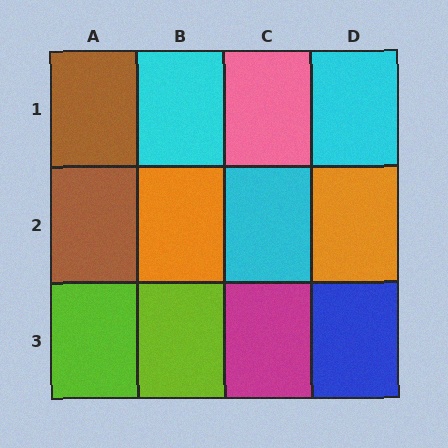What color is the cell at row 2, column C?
Cyan.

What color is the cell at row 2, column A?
Brown.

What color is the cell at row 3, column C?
Magenta.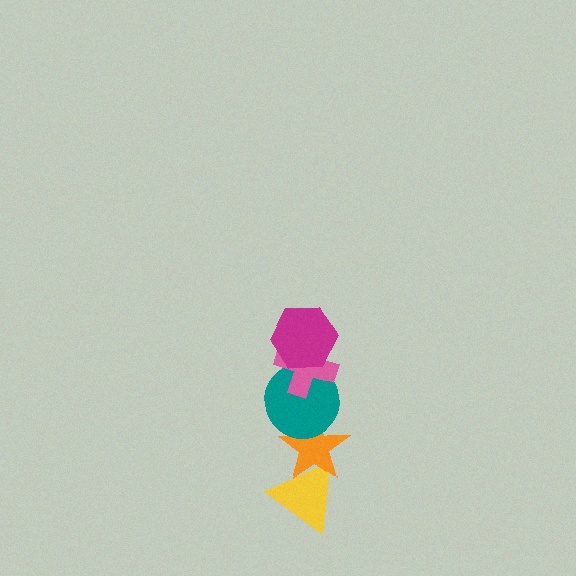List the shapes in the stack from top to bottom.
From top to bottom: the magenta hexagon, the pink cross, the teal circle, the orange star, the yellow triangle.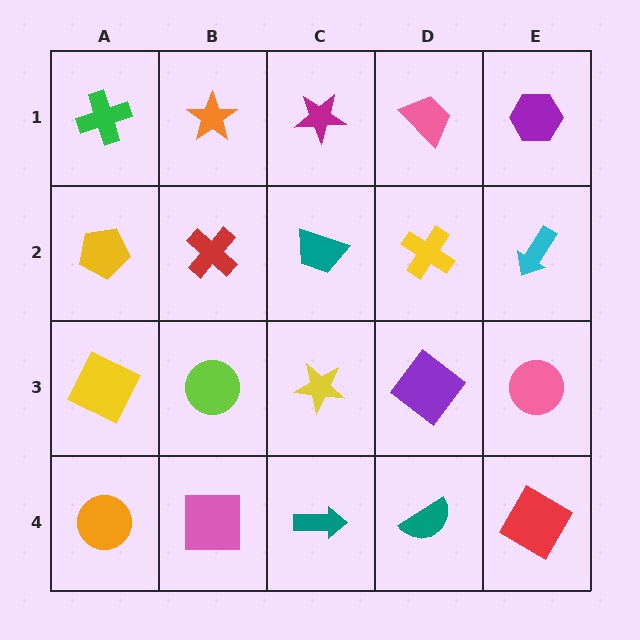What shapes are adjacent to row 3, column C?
A teal trapezoid (row 2, column C), a teal arrow (row 4, column C), a lime circle (row 3, column B), a purple diamond (row 3, column D).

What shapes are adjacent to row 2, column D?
A pink trapezoid (row 1, column D), a purple diamond (row 3, column D), a teal trapezoid (row 2, column C), a cyan arrow (row 2, column E).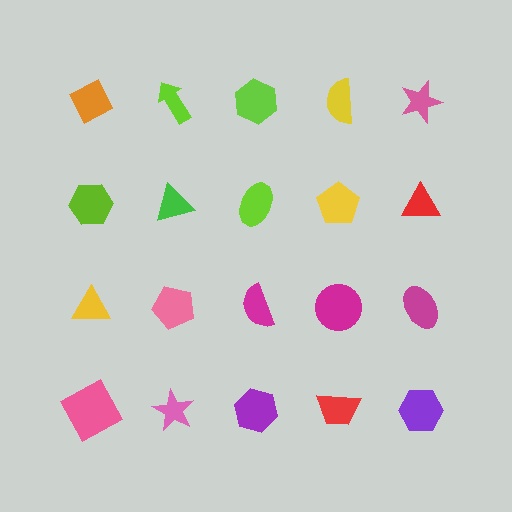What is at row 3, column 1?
A yellow triangle.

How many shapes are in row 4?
5 shapes.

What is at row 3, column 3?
A magenta semicircle.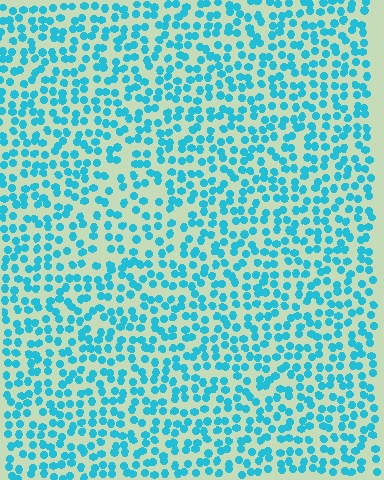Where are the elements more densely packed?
The elements are more densely packed outside the triangle boundary.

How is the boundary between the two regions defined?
The boundary is defined by a change in element density (approximately 1.5x ratio). All elements are the same color, size, and shape.